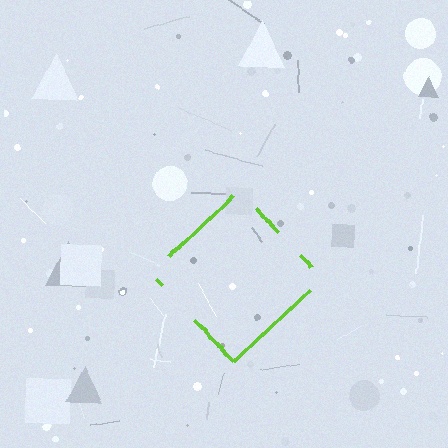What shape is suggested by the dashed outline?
The dashed outline suggests a diamond.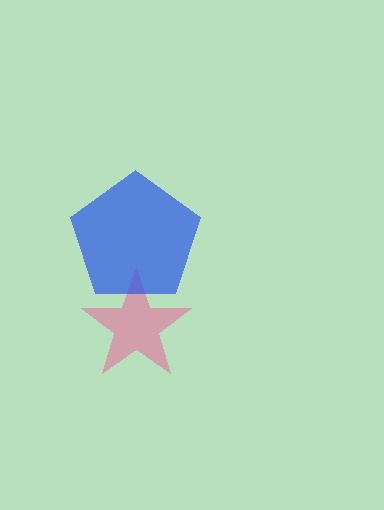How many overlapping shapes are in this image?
There are 2 overlapping shapes in the image.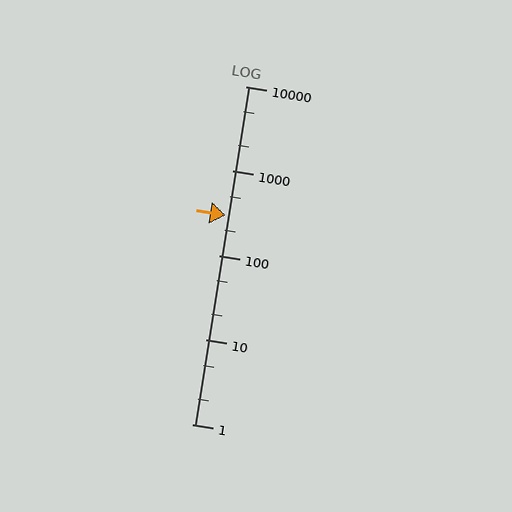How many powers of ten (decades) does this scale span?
The scale spans 4 decades, from 1 to 10000.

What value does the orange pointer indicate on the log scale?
The pointer indicates approximately 300.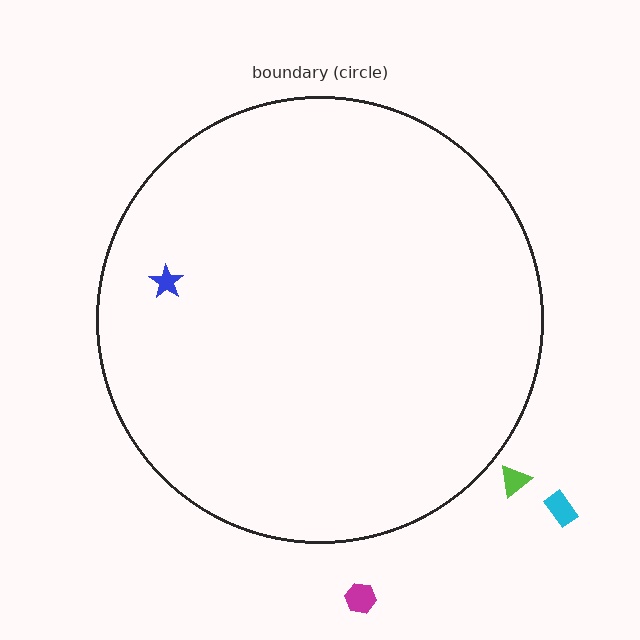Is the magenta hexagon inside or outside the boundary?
Outside.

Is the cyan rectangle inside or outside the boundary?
Outside.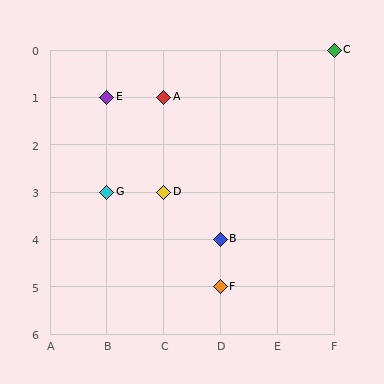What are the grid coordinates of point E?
Point E is at grid coordinates (B, 1).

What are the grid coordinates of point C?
Point C is at grid coordinates (F, 0).